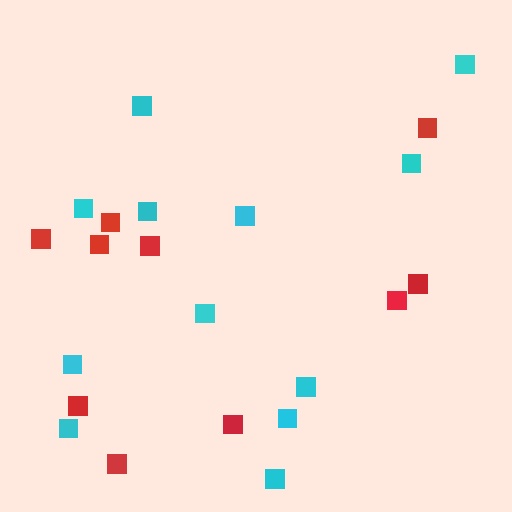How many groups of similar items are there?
There are 2 groups: one group of cyan squares (12) and one group of red squares (10).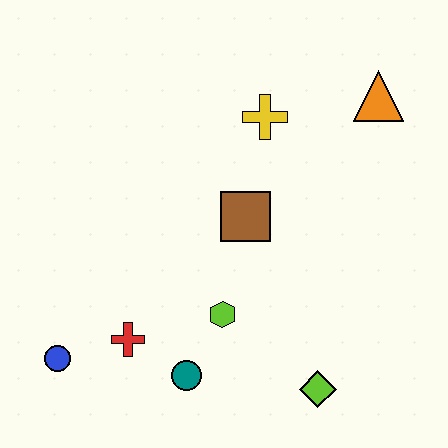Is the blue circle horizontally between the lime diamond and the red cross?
No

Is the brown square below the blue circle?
No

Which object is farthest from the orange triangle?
The blue circle is farthest from the orange triangle.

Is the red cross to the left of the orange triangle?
Yes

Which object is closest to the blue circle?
The red cross is closest to the blue circle.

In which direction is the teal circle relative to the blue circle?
The teal circle is to the right of the blue circle.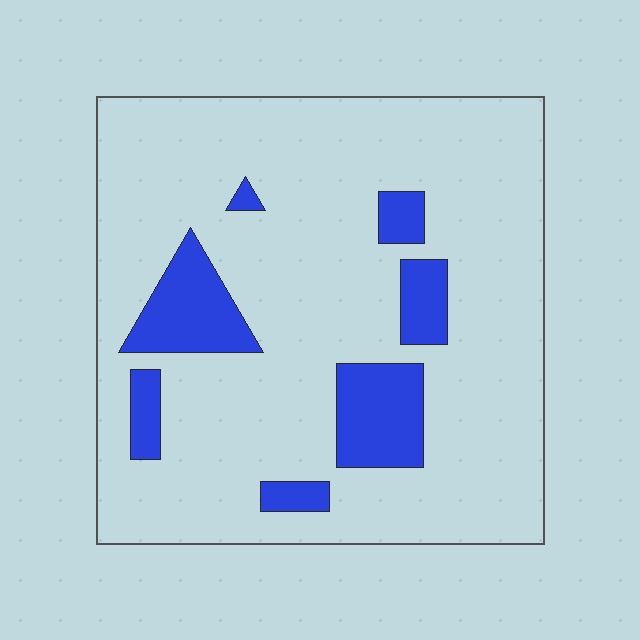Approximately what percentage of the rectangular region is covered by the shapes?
Approximately 15%.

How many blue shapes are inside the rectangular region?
7.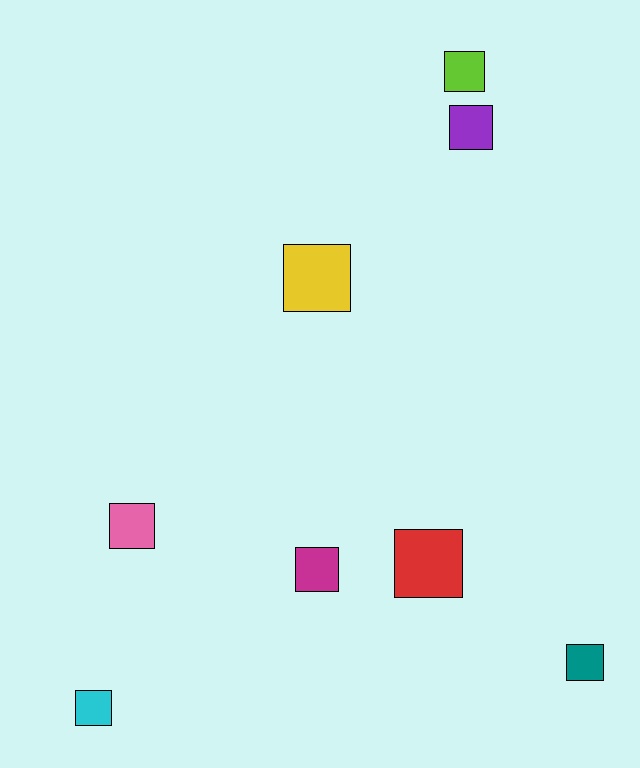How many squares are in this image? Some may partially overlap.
There are 8 squares.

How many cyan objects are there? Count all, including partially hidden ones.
There is 1 cyan object.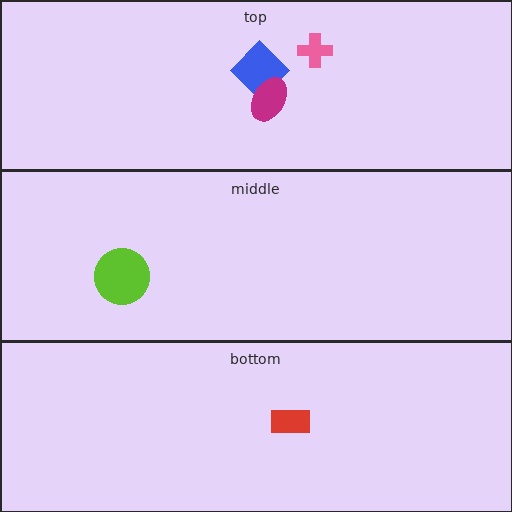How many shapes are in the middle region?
1.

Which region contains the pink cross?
The top region.